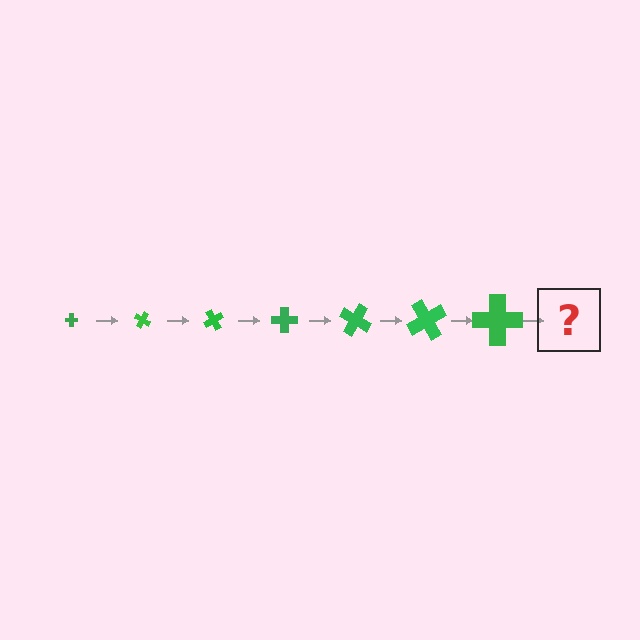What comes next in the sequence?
The next element should be a cross, larger than the previous one and rotated 210 degrees from the start.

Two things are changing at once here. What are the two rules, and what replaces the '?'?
The two rules are that the cross grows larger each step and it rotates 30 degrees each step. The '?' should be a cross, larger than the previous one and rotated 210 degrees from the start.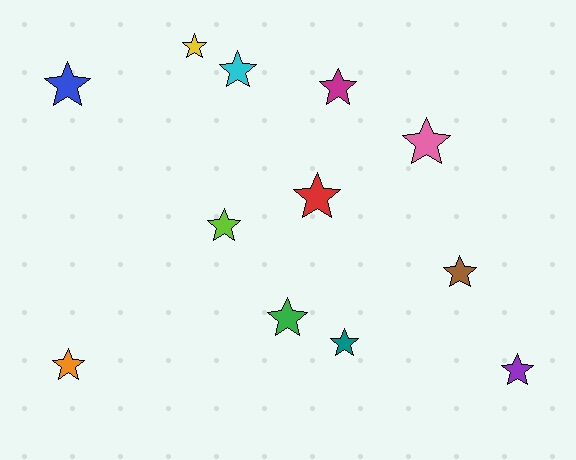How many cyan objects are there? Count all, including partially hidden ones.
There is 1 cyan object.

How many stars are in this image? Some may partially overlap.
There are 12 stars.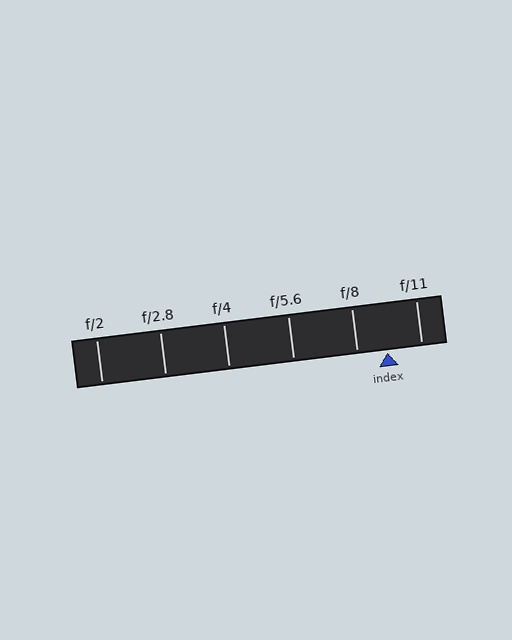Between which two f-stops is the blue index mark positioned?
The index mark is between f/8 and f/11.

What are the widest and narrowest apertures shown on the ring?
The widest aperture shown is f/2 and the narrowest is f/11.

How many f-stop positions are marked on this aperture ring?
There are 6 f-stop positions marked.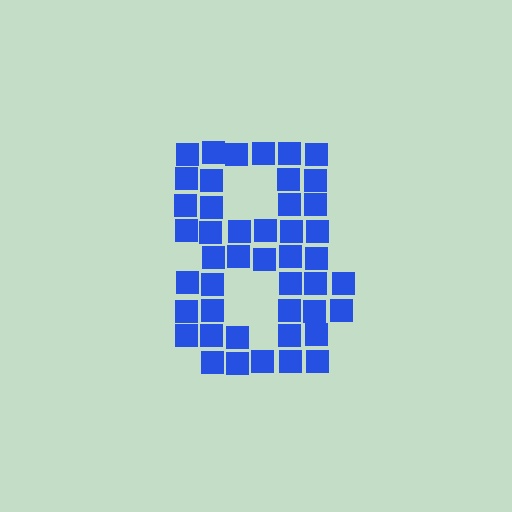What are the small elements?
The small elements are squares.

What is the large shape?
The large shape is the digit 8.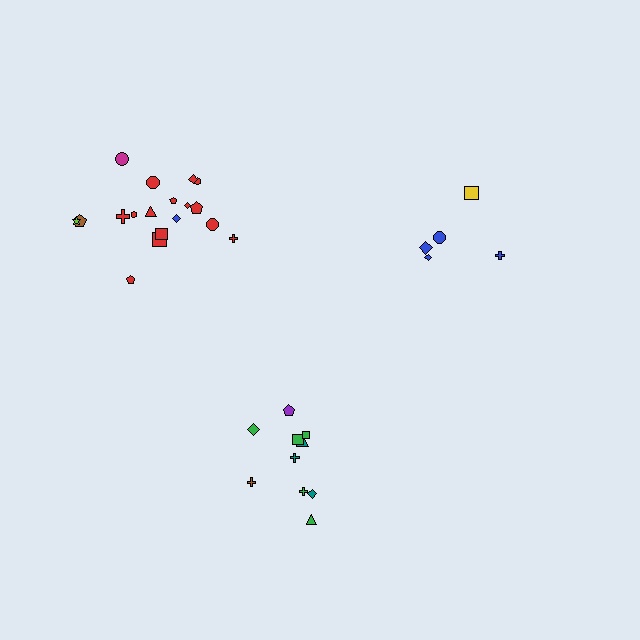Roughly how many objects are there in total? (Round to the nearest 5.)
Roughly 35 objects in total.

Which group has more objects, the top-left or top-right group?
The top-left group.